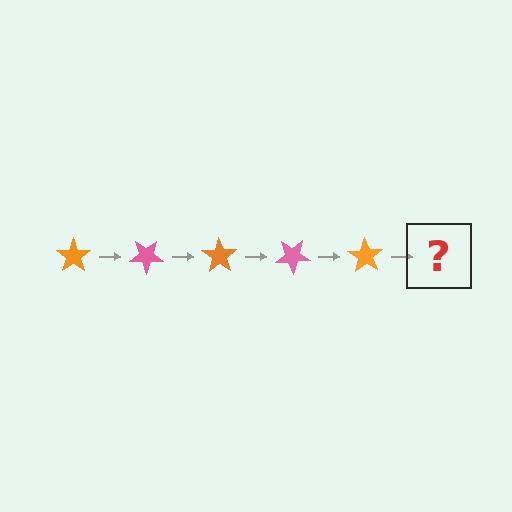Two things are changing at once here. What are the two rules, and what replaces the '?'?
The two rules are that it rotates 35 degrees each step and the color cycles through orange and pink. The '?' should be a pink star, rotated 175 degrees from the start.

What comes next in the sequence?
The next element should be a pink star, rotated 175 degrees from the start.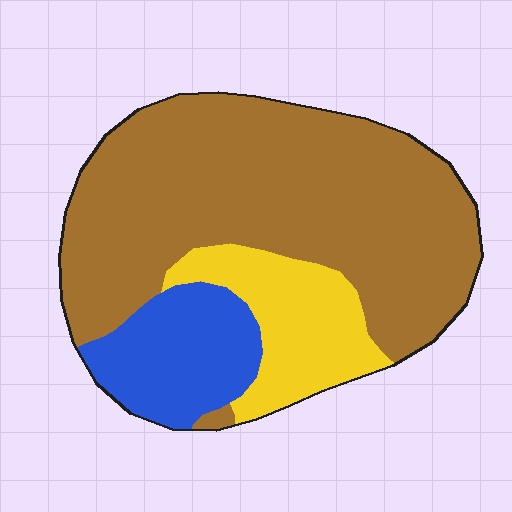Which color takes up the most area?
Brown, at roughly 65%.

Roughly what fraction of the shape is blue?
Blue covers 17% of the shape.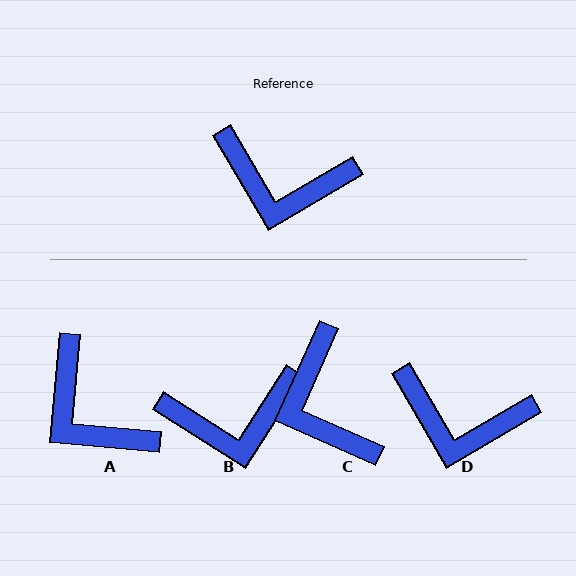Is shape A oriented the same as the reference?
No, it is off by about 36 degrees.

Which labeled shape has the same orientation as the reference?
D.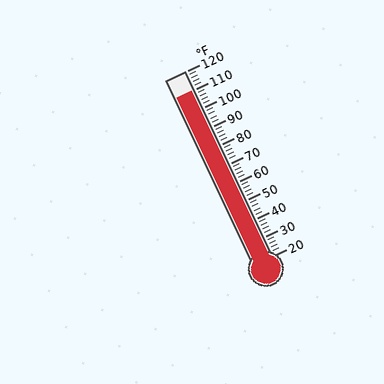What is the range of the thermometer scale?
The thermometer scale ranges from 20°F to 120°F.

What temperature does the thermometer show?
The thermometer shows approximately 110°F.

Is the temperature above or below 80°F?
The temperature is above 80°F.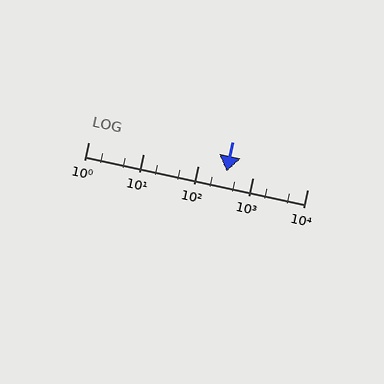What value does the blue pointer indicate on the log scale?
The pointer indicates approximately 340.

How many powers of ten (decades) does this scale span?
The scale spans 4 decades, from 1 to 10000.